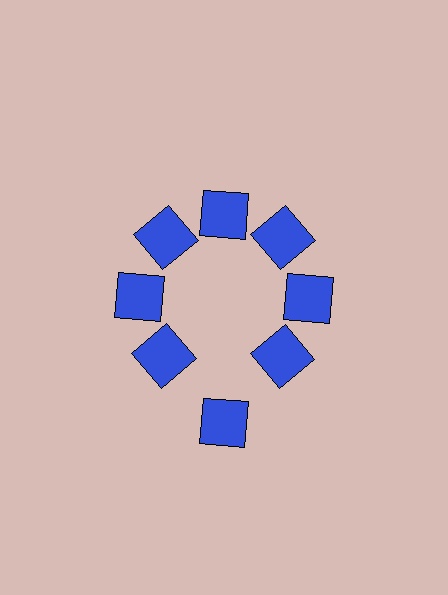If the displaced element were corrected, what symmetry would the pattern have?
It would have 8-fold rotational symmetry — the pattern would map onto itself every 45 degrees.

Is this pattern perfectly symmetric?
No. The 8 blue squares are arranged in a ring, but one element near the 6 o'clock position is pushed outward from the center, breaking the 8-fold rotational symmetry.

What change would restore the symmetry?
The symmetry would be restored by moving it inward, back onto the ring so that all 8 squares sit at equal angles and equal distance from the center.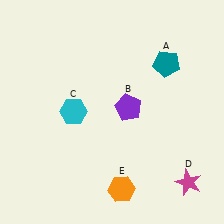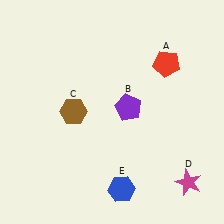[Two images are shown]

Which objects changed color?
A changed from teal to red. C changed from cyan to brown. E changed from orange to blue.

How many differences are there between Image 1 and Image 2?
There are 3 differences between the two images.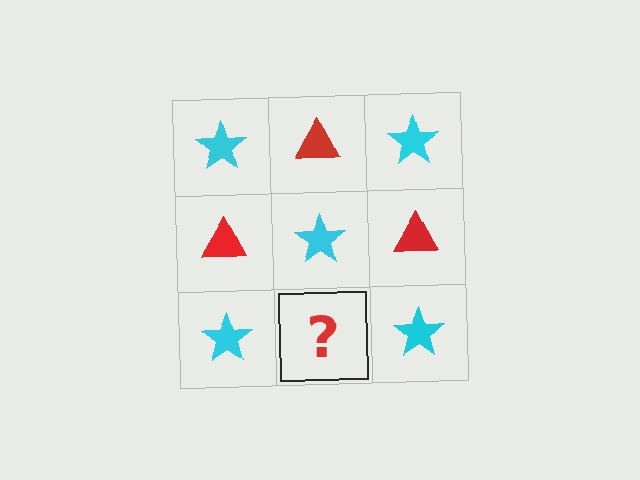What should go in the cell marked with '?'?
The missing cell should contain a red triangle.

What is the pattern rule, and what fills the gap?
The rule is that it alternates cyan star and red triangle in a checkerboard pattern. The gap should be filled with a red triangle.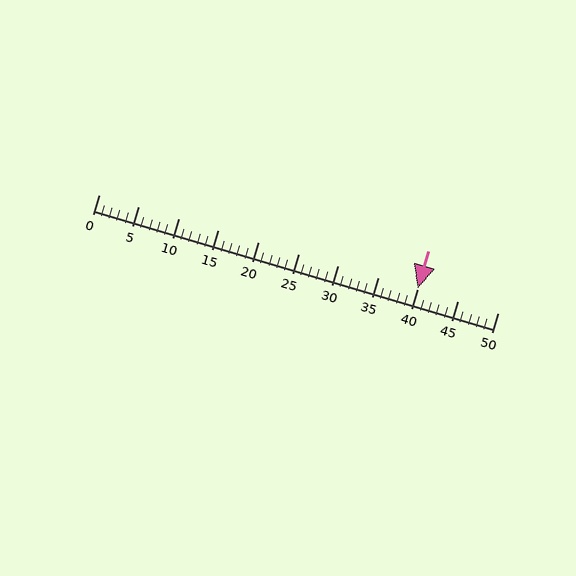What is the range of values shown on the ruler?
The ruler shows values from 0 to 50.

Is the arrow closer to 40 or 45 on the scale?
The arrow is closer to 40.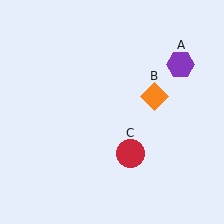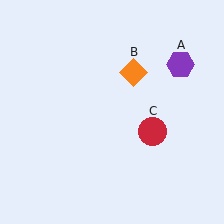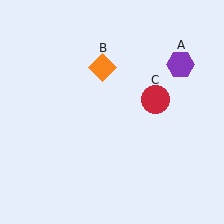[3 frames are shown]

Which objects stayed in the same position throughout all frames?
Purple hexagon (object A) remained stationary.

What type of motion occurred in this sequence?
The orange diamond (object B), red circle (object C) rotated counterclockwise around the center of the scene.